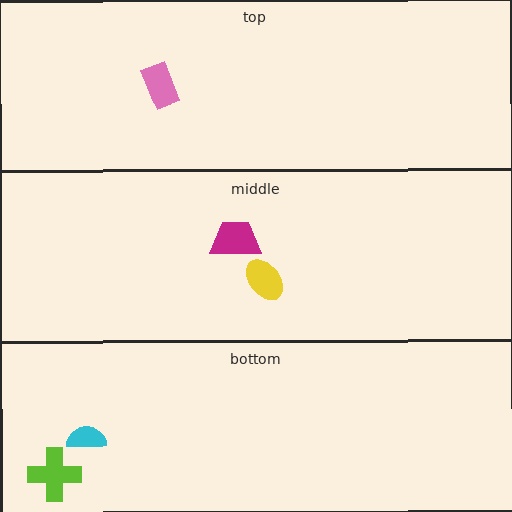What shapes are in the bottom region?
The cyan semicircle, the lime cross.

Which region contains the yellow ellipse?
The middle region.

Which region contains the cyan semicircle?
The bottom region.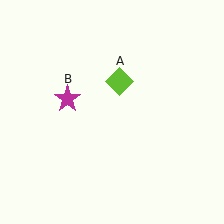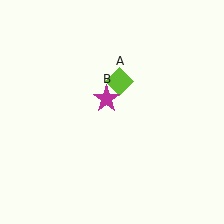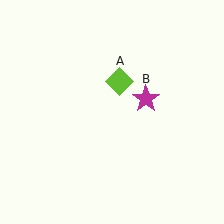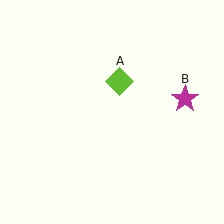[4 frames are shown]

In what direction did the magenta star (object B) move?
The magenta star (object B) moved right.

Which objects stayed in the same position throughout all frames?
Lime diamond (object A) remained stationary.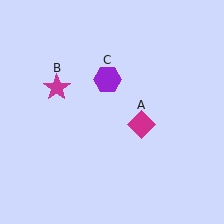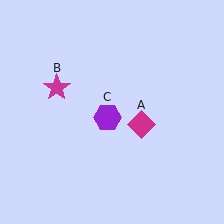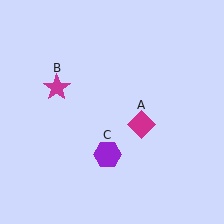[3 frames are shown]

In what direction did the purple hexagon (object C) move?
The purple hexagon (object C) moved down.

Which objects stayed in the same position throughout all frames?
Magenta diamond (object A) and magenta star (object B) remained stationary.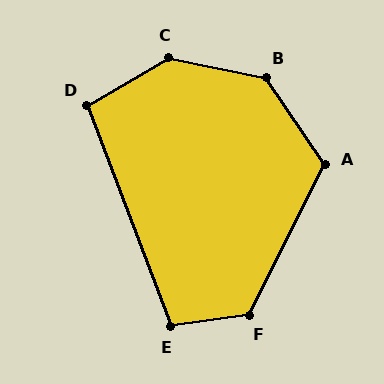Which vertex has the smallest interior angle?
D, at approximately 99 degrees.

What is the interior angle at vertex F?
Approximately 125 degrees (obtuse).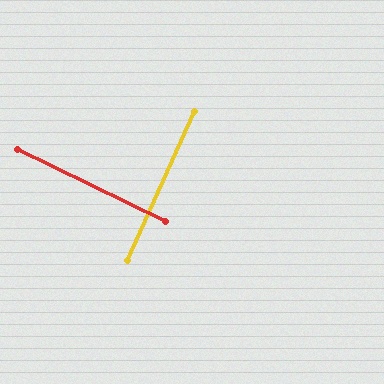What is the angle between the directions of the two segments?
Approximately 88 degrees.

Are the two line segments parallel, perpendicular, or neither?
Perpendicular — they meet at approximately 88°.